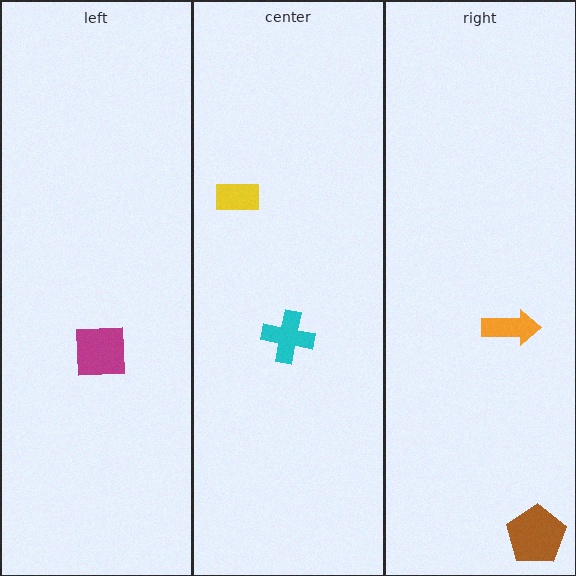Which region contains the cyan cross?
The center region.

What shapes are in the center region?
The cyan cross, the yellow rectangle.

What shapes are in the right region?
The brown pentagon, the orange arrow.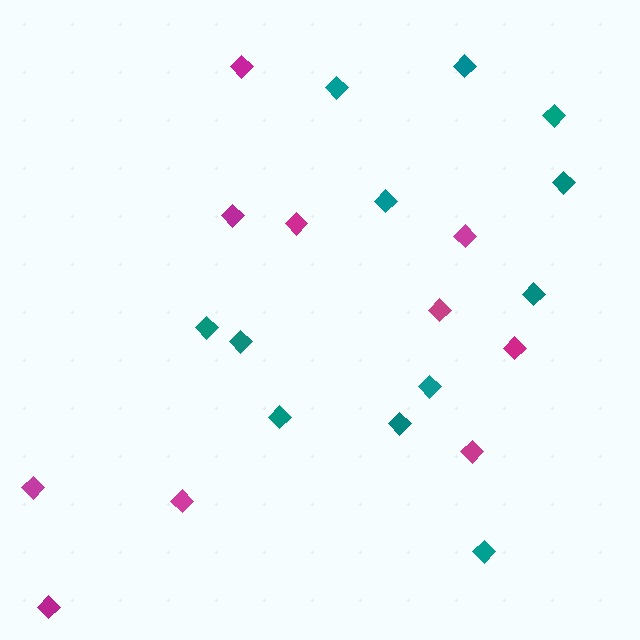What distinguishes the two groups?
There are 2 groups: one group of teal diamonds (12) and one group of magenta diamonds (10).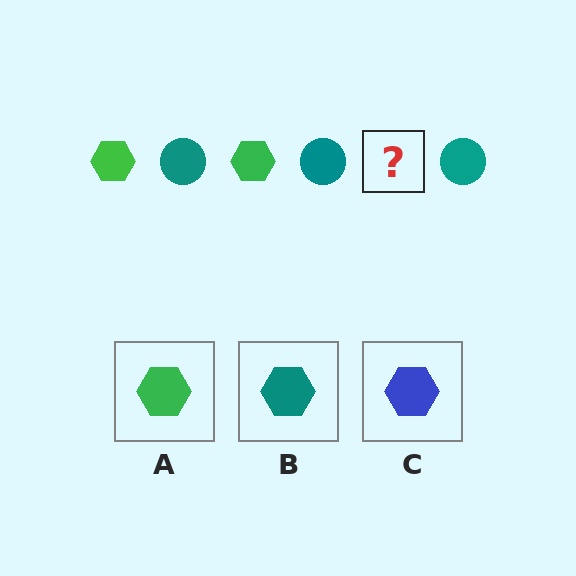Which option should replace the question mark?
Option A.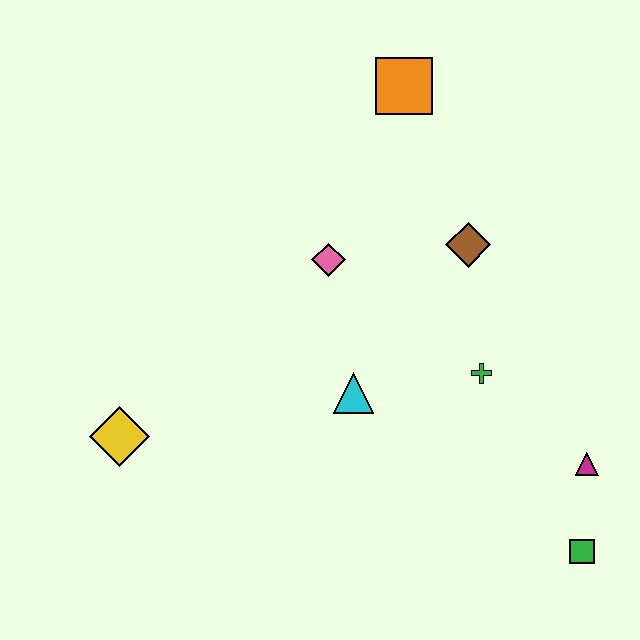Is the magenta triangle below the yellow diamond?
Yes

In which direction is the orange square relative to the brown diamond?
The orange square is above the brown diamond.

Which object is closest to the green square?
The magenta triangle is closest to the green square.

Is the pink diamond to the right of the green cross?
No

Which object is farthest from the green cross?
The yellow diamond is farthest from the green cross.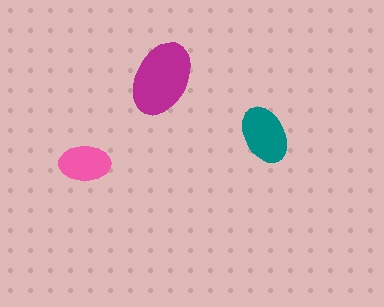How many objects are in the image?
There are 3 objects in the image.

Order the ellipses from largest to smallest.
the magenta one, the teal one, the pink one.